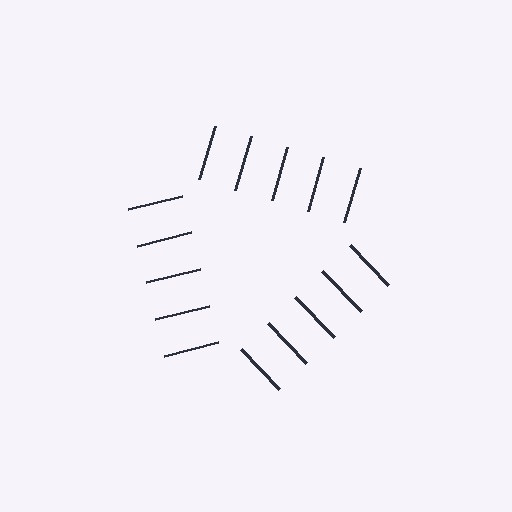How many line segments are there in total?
15 — 5 along each of the 3 edges.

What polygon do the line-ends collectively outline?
An illusory triangle — the line segments terminate on its edges but no continuous stroke is drawn.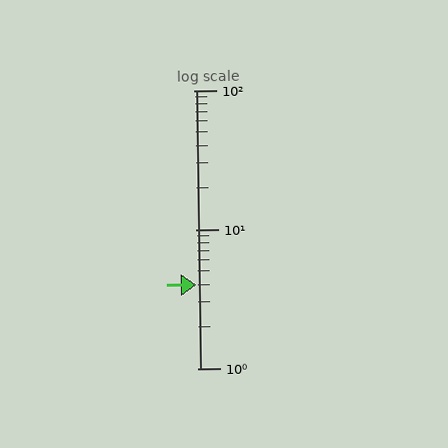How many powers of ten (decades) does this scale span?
The scale spans 2 decades, from 1 to 100.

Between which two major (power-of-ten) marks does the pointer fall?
The pointer is between 1 and 10.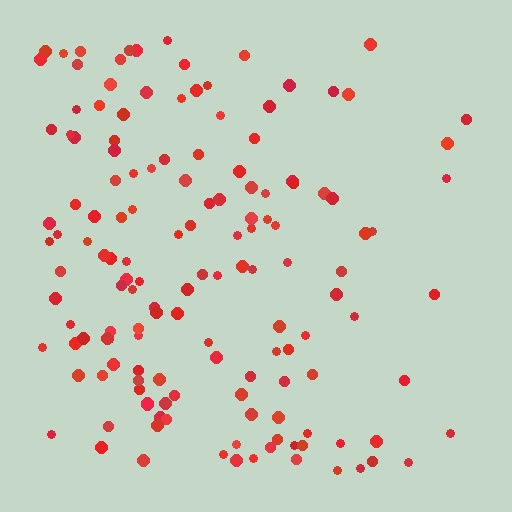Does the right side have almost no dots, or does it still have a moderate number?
Still a moderate number, just noticeably fewer than the left.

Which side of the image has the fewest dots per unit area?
The right.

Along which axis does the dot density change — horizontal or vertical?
Horizontal.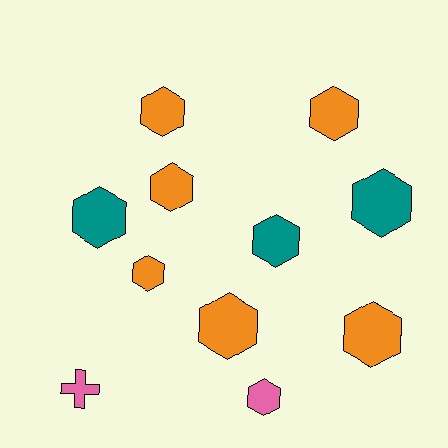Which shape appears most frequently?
Hexagon, with 10 objects.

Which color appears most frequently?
Orange, with 6 objects.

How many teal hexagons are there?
There are 3 teal hexagons.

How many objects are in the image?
There are 11 objects.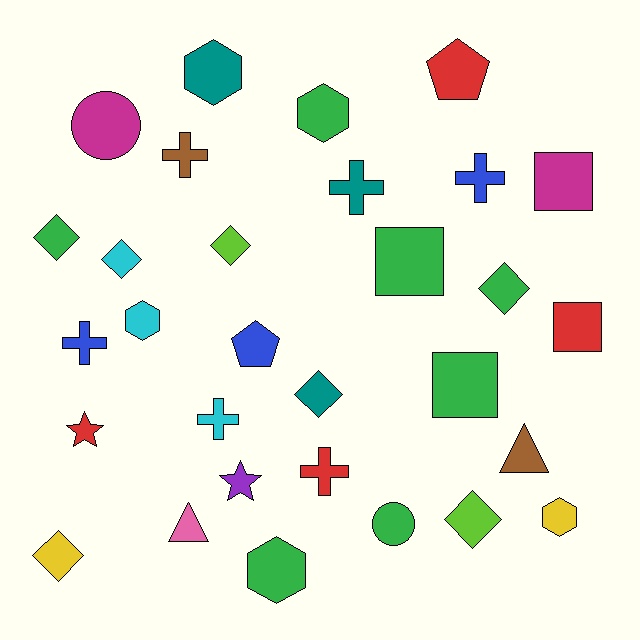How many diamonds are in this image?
There are 7 diamonds.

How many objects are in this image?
There are 30 objects.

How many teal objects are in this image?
There are 3 teal objects.